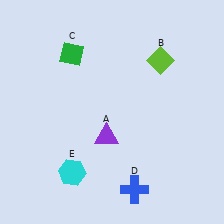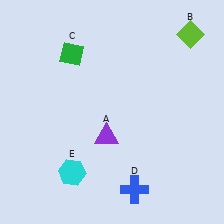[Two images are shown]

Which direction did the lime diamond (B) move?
The lime diamond (B) moved right.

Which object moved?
The lime diamond (B) moved right.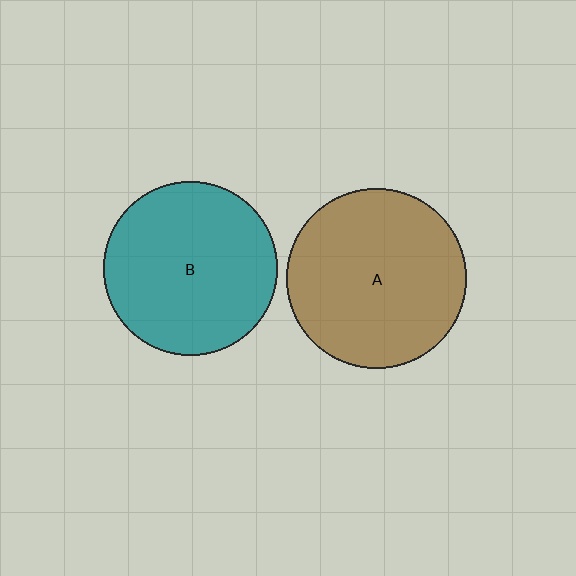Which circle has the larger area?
Circle A (brown).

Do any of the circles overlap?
No, none of the circles overlap.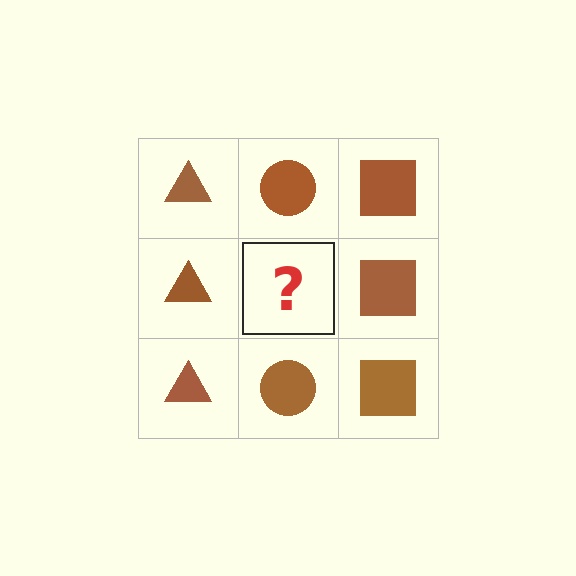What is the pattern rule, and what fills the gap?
The rule is that each column has a consistent shape. The gap should be filled with a brown circle.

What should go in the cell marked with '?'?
The missing cell should contain a brown circle.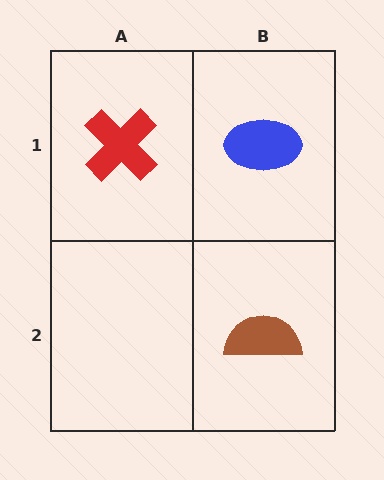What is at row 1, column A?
A red cross.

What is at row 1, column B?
A blue ellipse.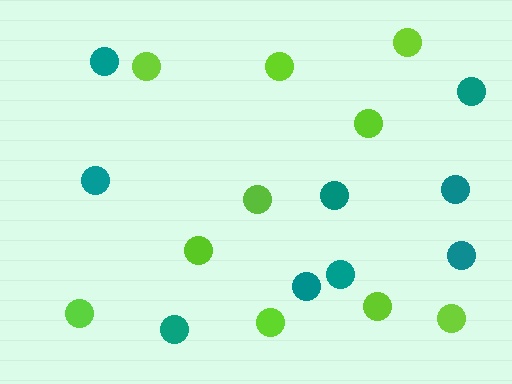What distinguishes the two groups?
There are 2 groups: one group of lime circles (10) and one group of teal circles (9).